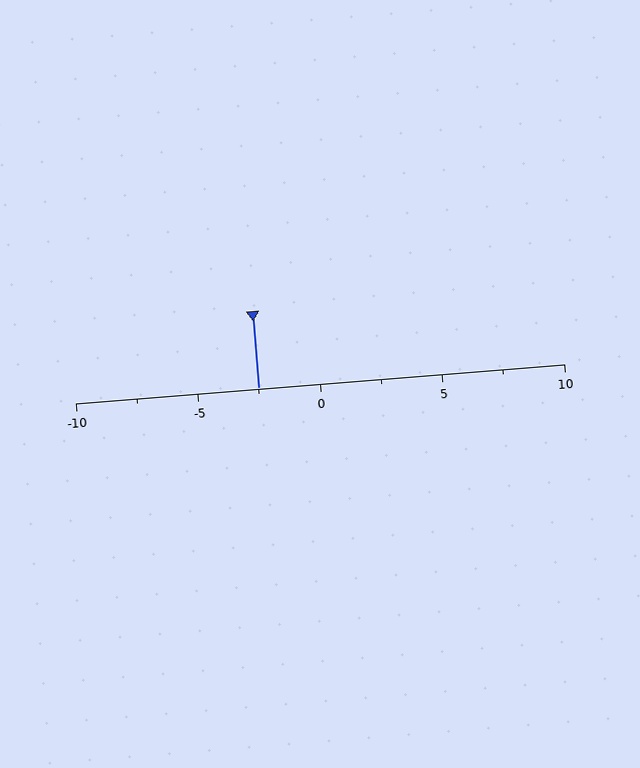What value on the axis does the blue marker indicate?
The marker indicates approximately -2.5.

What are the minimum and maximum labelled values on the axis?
The axis runs from -10 to 10.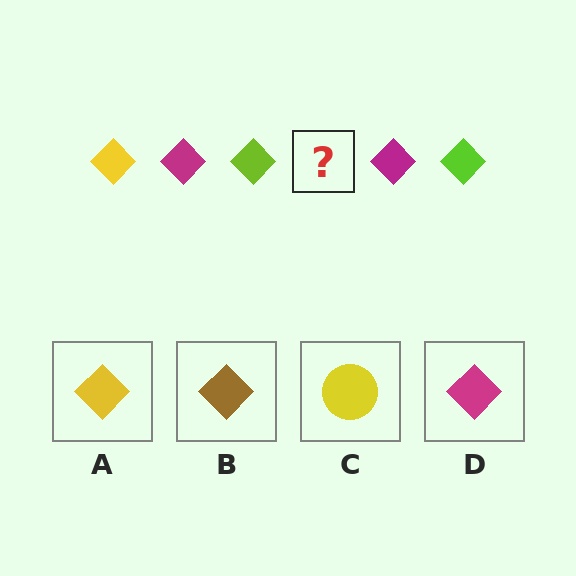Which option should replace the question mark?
Option A.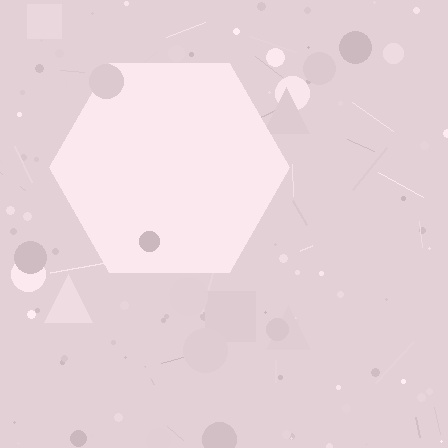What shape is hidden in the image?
A hexagon is hidden in the image.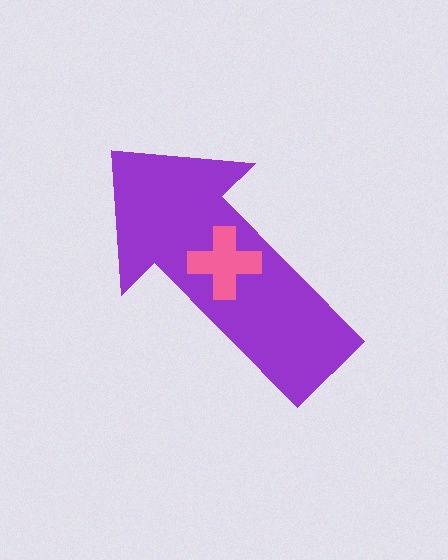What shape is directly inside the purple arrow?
The pink cross.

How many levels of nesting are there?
2.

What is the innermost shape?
The pink cross.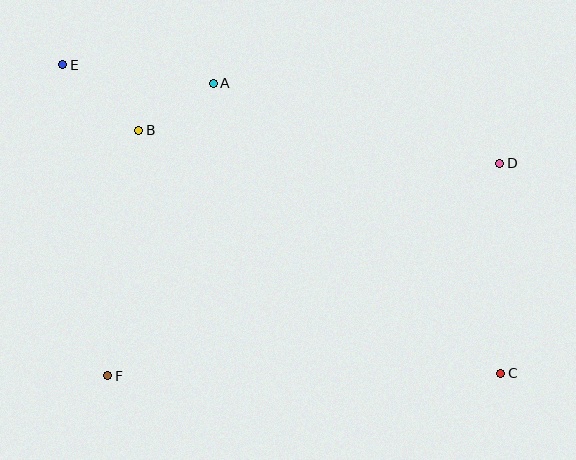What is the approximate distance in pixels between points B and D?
The distance between B and D is approximately 362 pixels.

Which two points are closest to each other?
Points A and B are closest to each other.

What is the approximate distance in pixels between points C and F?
The distance between C and F is approximately 393 pixels.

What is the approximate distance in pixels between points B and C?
The distance between B and C is approximately 436 pixels.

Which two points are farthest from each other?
Points C and E are farthest from each other.